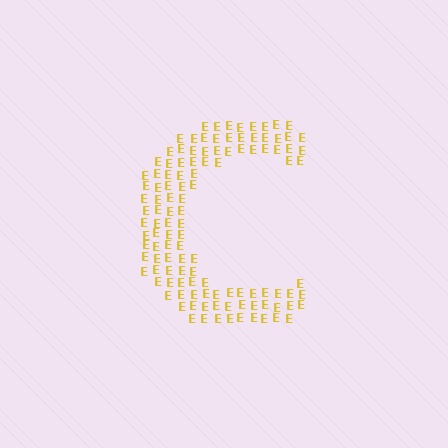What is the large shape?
The large shape is the letter C.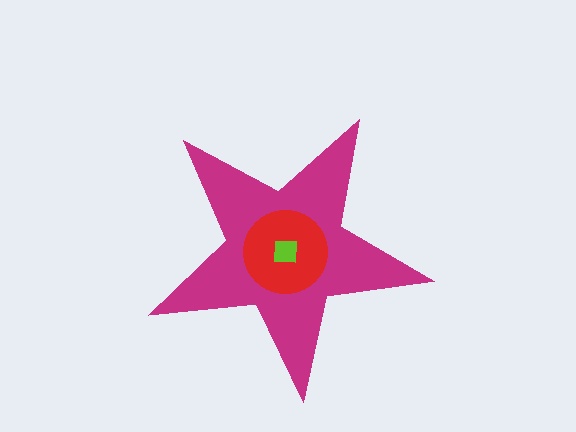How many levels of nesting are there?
3.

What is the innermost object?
The lime square.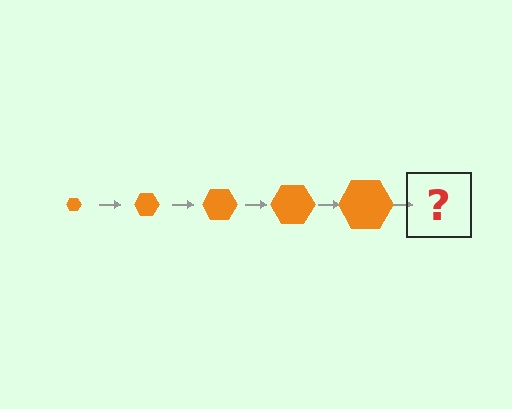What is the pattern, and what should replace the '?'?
The pattern is that the hexagon gets progressively larger each step. The '?' should be an orange hexagon, larger than the previous one.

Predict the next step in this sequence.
The next step is an orange hexagon, larger than the previous one.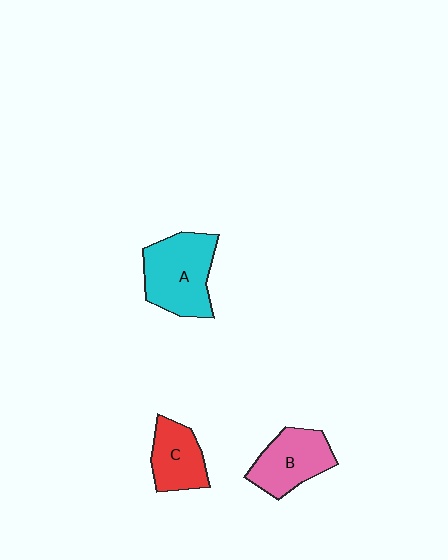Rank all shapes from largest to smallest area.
From largest to smallest: A (cyan), B (pink), C (red).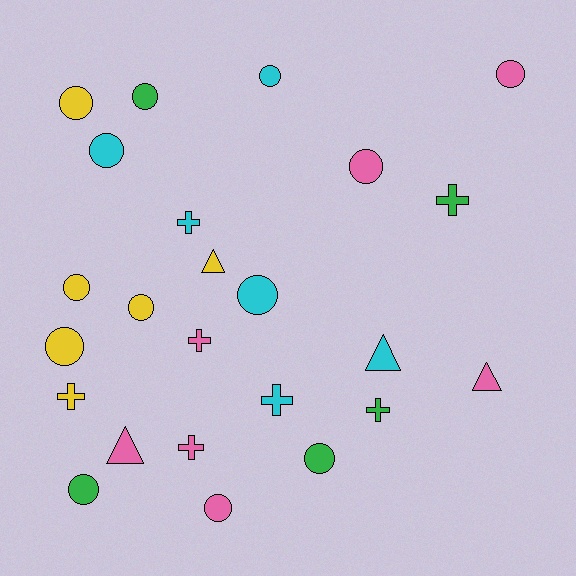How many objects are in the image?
There are 24 objects.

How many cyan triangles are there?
There is 1 cyan triangle.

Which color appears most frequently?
Pink, with 7 objects.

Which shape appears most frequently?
Circle, with 13 objects.